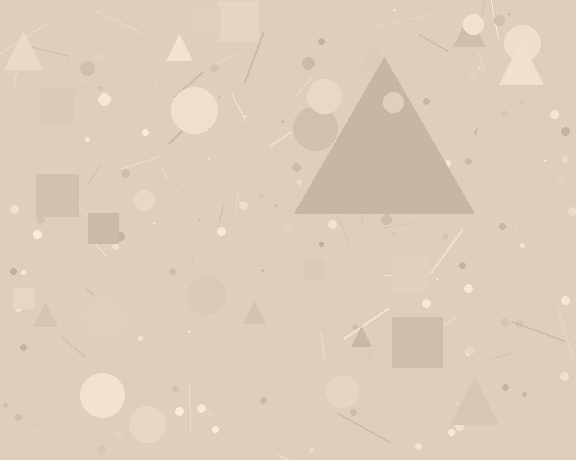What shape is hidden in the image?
A triangle is hidden in the image.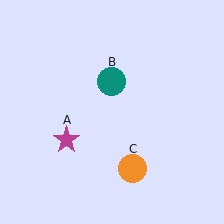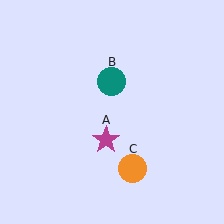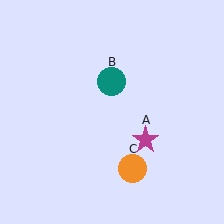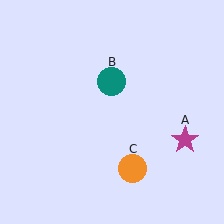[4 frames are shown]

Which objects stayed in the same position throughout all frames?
Teal circle (object B) and orange circle (object C) remained stationary.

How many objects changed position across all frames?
1 object changed position: magenta star (object A).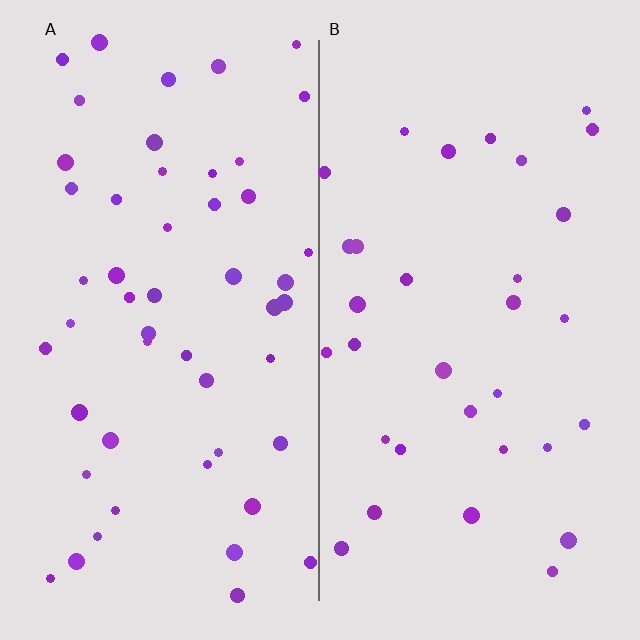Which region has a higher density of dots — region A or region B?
A (the left).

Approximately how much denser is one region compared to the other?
Approximately 1.6× — region A over region B.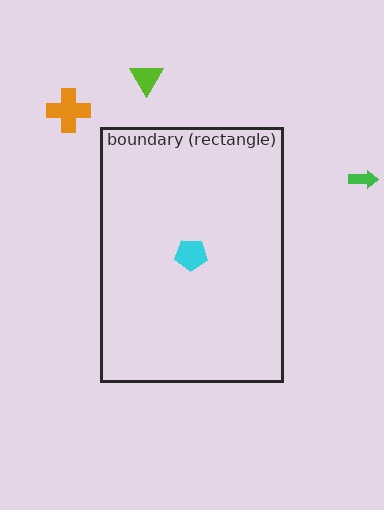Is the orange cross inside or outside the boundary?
Outside.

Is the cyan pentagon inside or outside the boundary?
Inside.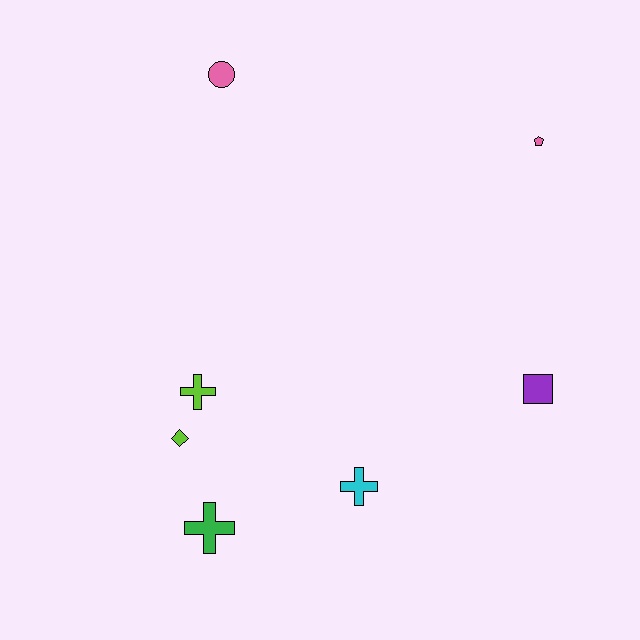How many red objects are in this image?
There are no red objects.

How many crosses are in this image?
There are 3 crosses.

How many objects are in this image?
There are 7 objects.